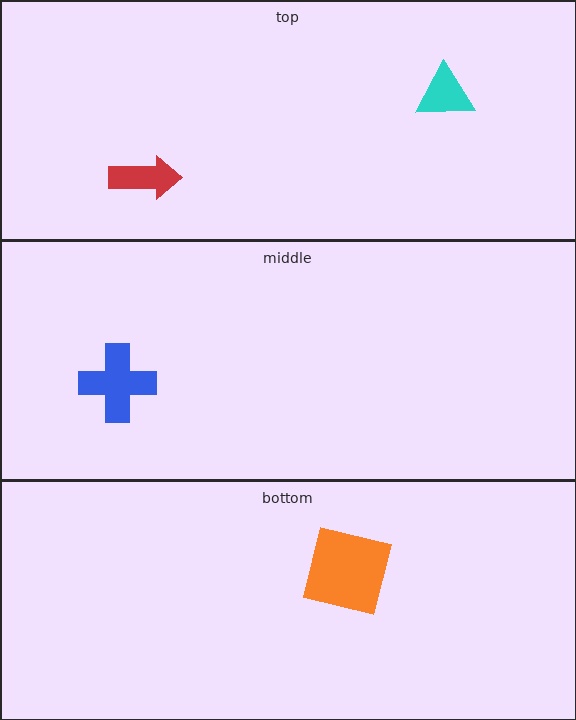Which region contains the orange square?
The bottom region.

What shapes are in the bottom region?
The orange square.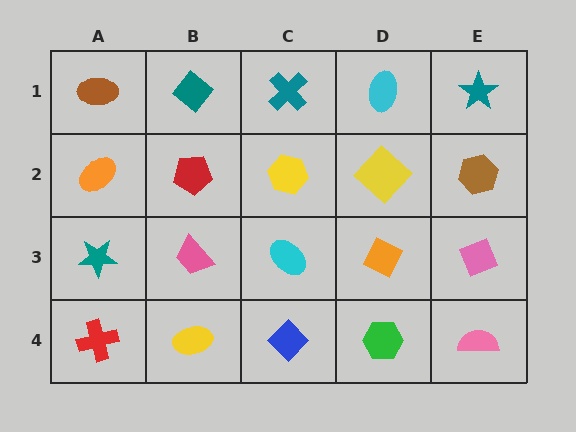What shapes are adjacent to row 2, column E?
A teal star (row 1, column E), a pink diamond (row 3, column E), a yellow diamond (row 2, column D).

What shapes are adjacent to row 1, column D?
A yellow diamond (row 2, column D), a teal cross (row 1, column C), a teal star (row 1, column E).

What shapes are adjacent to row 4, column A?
A teal star (row 3, column A), a yellow ellipse (row 4, column B).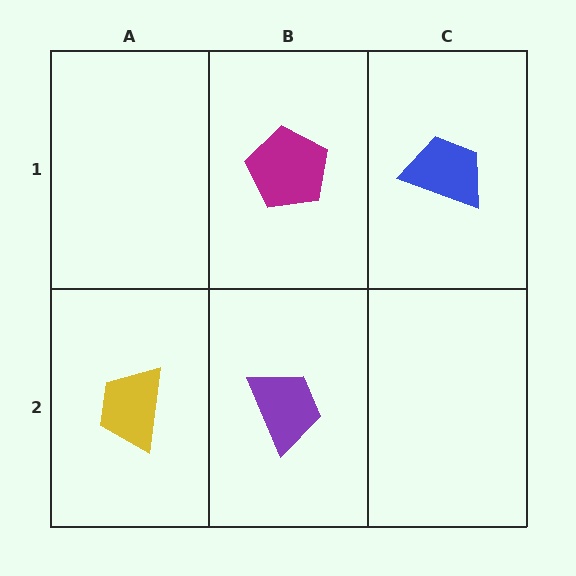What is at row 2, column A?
A yellow trapezoid.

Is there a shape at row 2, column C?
No, that cell is empty.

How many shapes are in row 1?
2 shapes.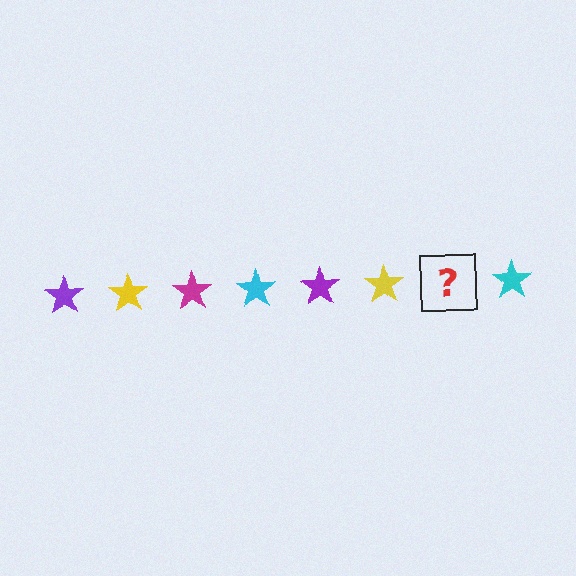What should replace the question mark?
The question mark should be replaced with a magenta star.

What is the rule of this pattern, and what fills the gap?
The rule is that the pattern cycles through purple, yellow, magenta, cyan stars. The gap should be filled with a magenta star.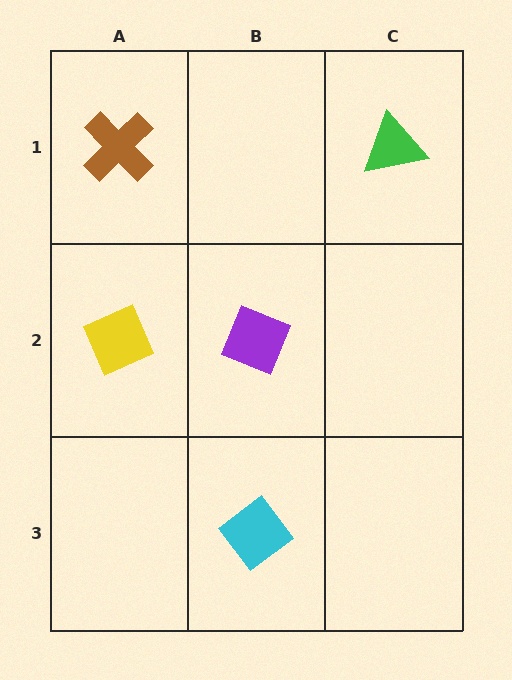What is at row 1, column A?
A brown cross.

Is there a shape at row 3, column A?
No, that cell is empty.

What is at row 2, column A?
A yellow diamond.